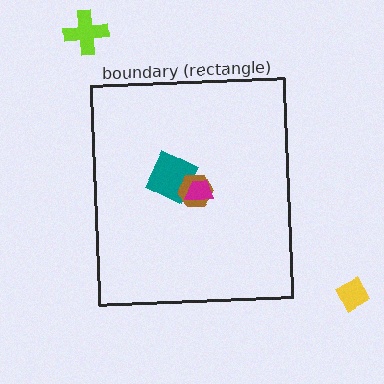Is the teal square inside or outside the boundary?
Inside.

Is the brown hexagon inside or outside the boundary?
Inside.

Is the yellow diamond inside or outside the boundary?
Outside.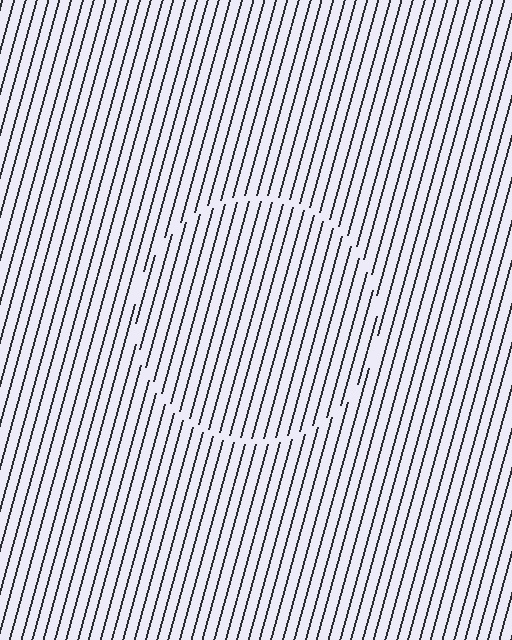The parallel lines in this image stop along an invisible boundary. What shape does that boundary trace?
An illusory circle. The interior of the shape contains the same grating, shifted by half a period — the contour is defined by the phase discontinuity where line-ends from the inner and outer gratings abut.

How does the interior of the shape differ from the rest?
The interior of the shape contains the same grating, shifted by half a period — the contour is defined by the phase discontinuity where line-ends from the inner and outer gratings abut.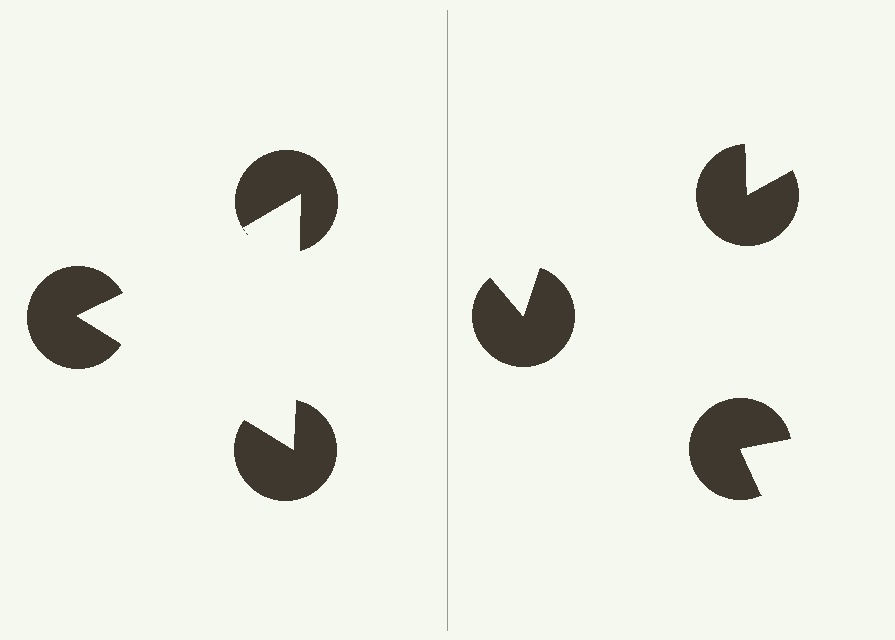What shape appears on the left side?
An illusory triangle.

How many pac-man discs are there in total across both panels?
6 — 3 on each side.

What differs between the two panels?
The pac-man discs are positioned identically on both sides; only the wedge orientations differ. On the left they align to a triangle; on the right they are misaligned.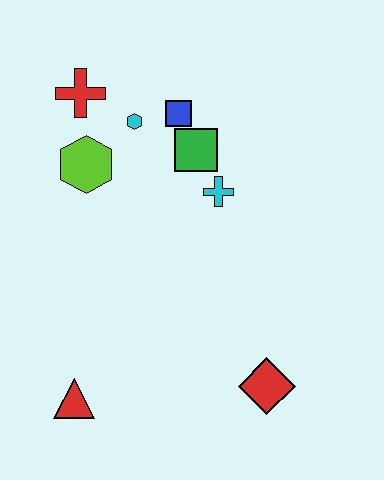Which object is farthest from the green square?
The red triangle is farthest from the green square.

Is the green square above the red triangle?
Yes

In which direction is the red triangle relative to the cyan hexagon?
The red triangle is below the cyan hexagon.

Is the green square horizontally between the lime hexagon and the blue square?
No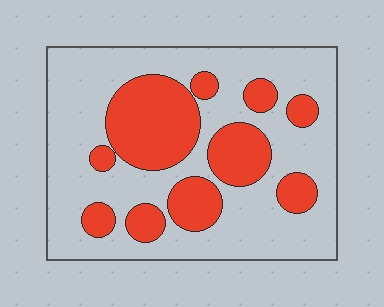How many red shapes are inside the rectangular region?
10.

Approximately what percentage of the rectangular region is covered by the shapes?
Approximately 30%.